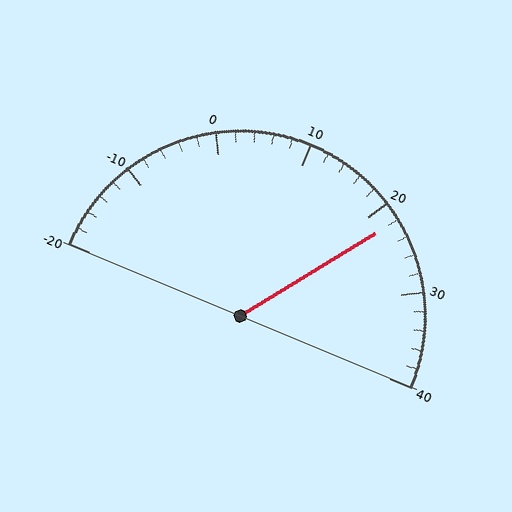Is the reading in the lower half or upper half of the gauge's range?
The reading is in the upper half of the range (-20 to 40).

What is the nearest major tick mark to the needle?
The nearest major tick mark is 20.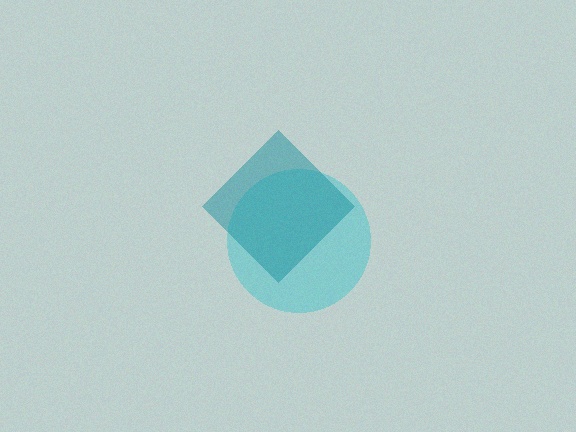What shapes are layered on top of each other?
The layered shapes are: a cyan circle, a teal diamond.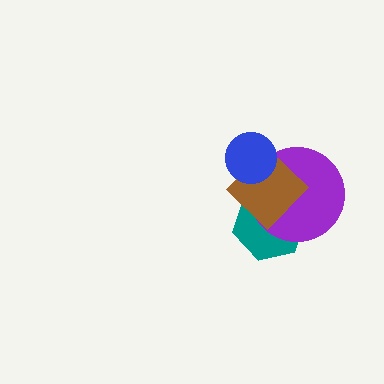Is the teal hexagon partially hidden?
Yes, it is partially covered by another shape.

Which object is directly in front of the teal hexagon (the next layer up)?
The purple circle is directly in front of the teal hexagon.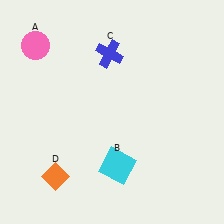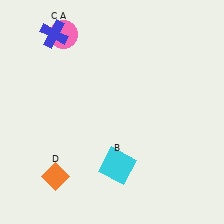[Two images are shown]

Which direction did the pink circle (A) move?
The pink circle (A) moved right.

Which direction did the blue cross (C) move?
The blue cross (C) moved left.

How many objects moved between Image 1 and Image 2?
2 objects moved between the two images.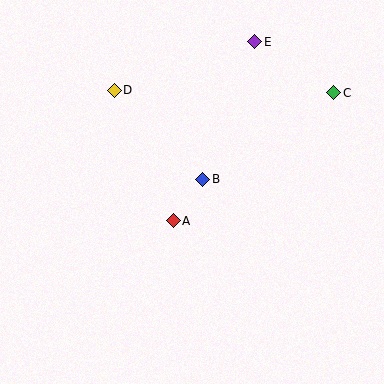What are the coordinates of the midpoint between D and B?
The midpoint between D and B is at (158, 135).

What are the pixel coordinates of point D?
Point D is at (114, 90).